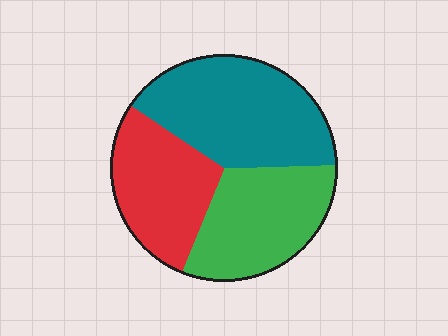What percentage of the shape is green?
Green covers 31% of the shape.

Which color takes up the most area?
Teal, at roughly 40%.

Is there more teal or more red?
Teal.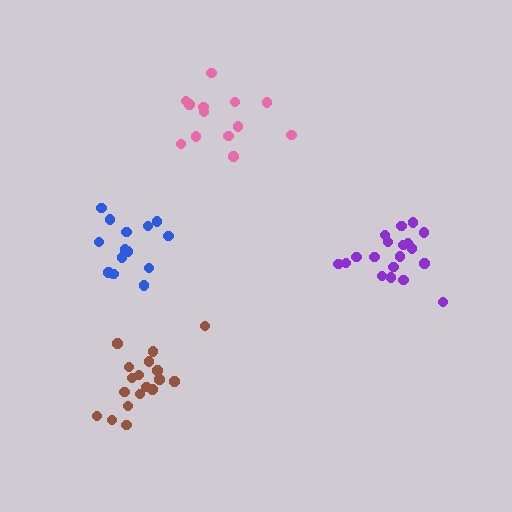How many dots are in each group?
Group 1: 18 dots, Group 2: 13 dots, Group 3: 14 dots, Group 4: 19 dots (64 total).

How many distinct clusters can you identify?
There are 4 distinct clusters.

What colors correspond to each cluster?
The clusters are colored: brown, pink, blue, purple.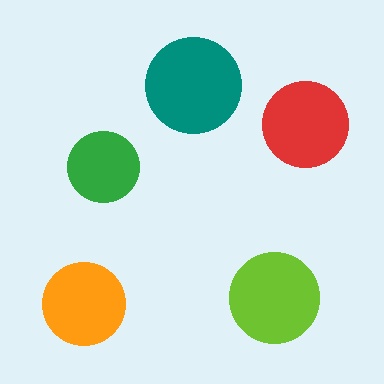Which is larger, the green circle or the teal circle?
The teal one.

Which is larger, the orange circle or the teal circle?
The teal one.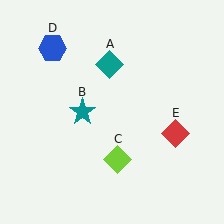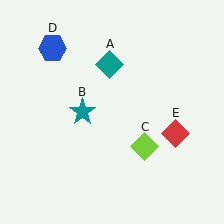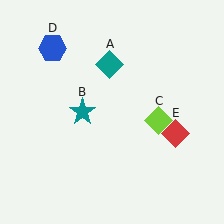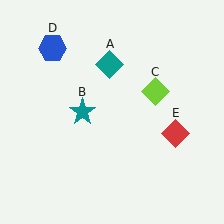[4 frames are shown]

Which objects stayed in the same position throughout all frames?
Teal diamond (object A) and teal star (object B) and blue hexagon (object D) and red diamond (object E) remained stationary.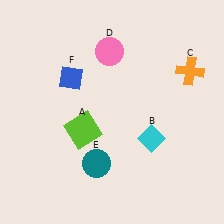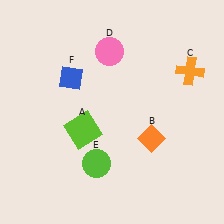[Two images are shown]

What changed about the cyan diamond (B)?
In Image 1, B is cyan. In Image 2, it changed to orange.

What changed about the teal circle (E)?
In Image 1, E is teal. In Image 2, it changed to lime.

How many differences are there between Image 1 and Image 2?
There are 2 differences between the two images.